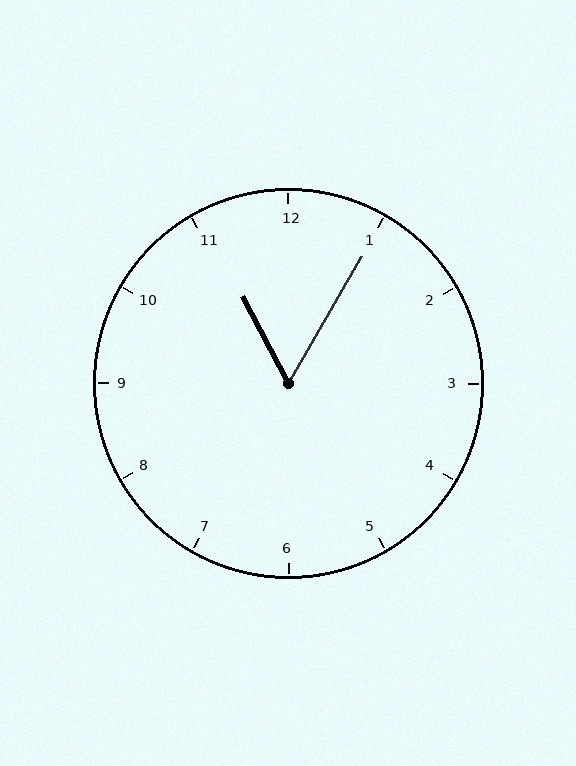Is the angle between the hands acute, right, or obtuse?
It is acute.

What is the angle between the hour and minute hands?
Approximately 58 degrees.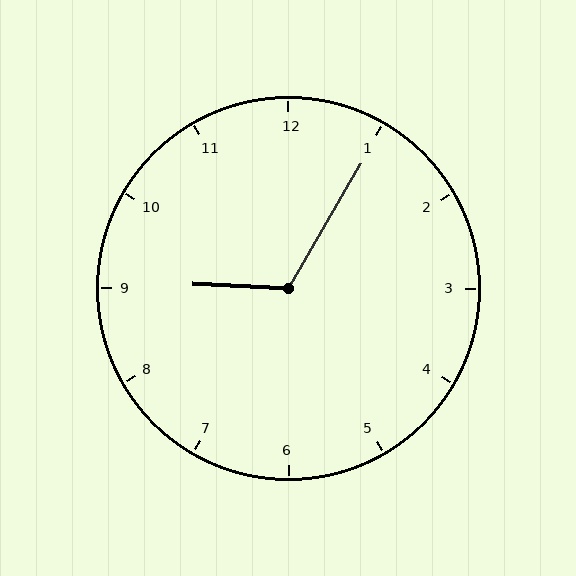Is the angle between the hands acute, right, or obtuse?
It is obtuse.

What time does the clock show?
9:05.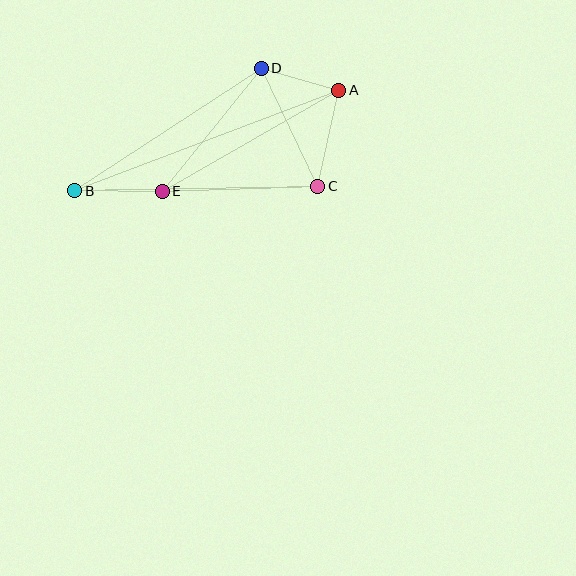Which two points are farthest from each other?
Points A and B are farthest from each other.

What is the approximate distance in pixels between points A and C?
The distance between A and C is approximately 98 pixels.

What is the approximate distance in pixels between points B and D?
The distance between B and D is approximately 223 pixels.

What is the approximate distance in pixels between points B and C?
The distance between B and C is approximately 243 pixels.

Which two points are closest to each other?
Points A and D are closest to each other.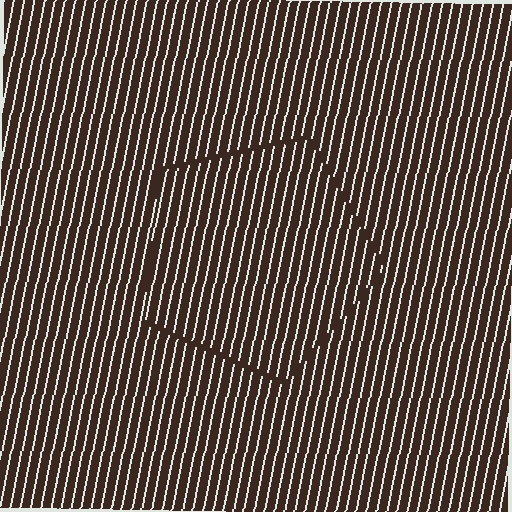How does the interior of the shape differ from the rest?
The interior of the shape contains the same grating, shifted by half a period — the contour is defined by the phase discontinuity where line-ends from the inner and outer gratings abut.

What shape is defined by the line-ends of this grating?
An illusory pentagon. The interior of the shape contains the same grating, shifted by half a period — the contour is defined by the phase discontinuity where line-ends from the inner and outer gratings abut.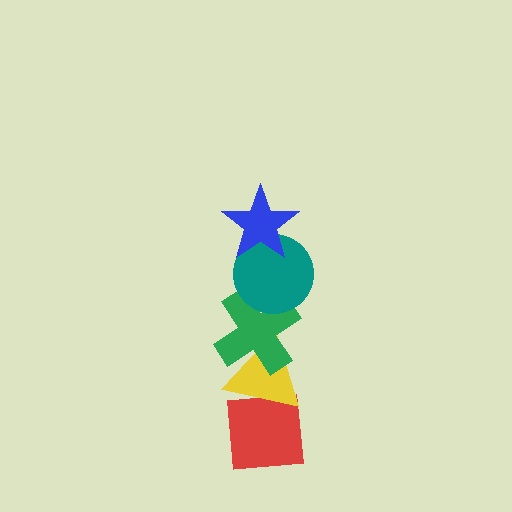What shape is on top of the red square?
The yellow triangle is on top of the red square.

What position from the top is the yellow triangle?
The yellow triangle is 4th from the top.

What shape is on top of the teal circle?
The blue star is on top of the teal circle.